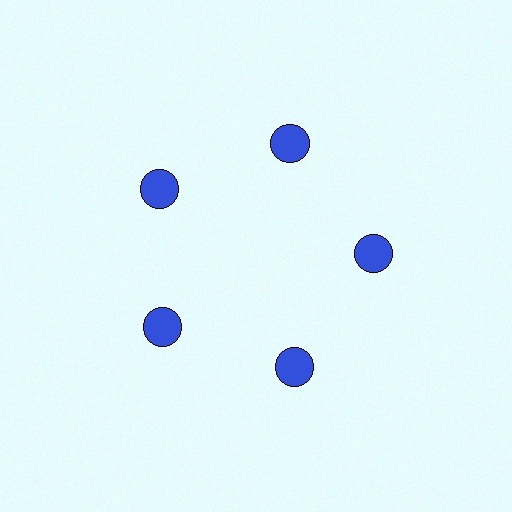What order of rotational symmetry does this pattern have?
This pattern has 5-fold rotational symmetry.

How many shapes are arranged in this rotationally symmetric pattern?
There are 5 shapes, arranged in 5 groups of 1.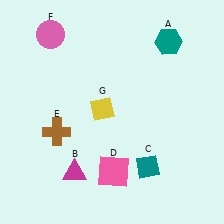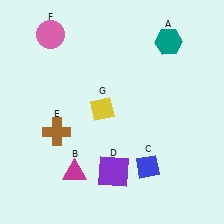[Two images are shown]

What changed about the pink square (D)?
In Image 1, D is pink. In Image 2, it changed to purple.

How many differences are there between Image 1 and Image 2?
There are 2 differences between the two images.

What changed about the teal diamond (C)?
In Image 1, C is teal. In Image 2, it changed to blue.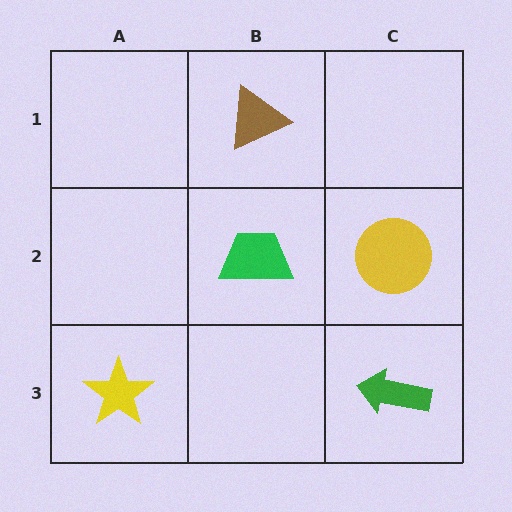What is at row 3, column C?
A green arrow.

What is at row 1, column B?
A brown triangle.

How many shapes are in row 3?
2 shapes.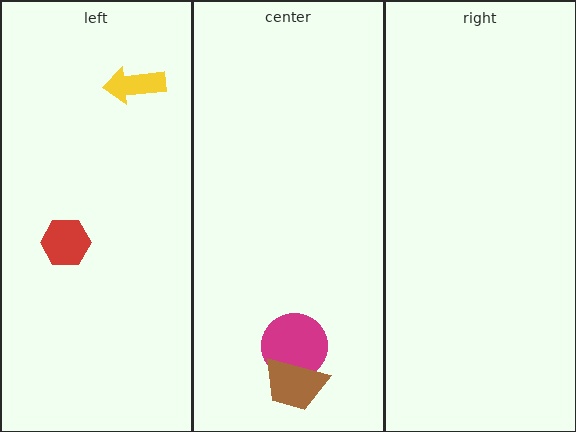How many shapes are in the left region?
2.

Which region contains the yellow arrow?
The left region.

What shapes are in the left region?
The yellow arrow, the red hexagon.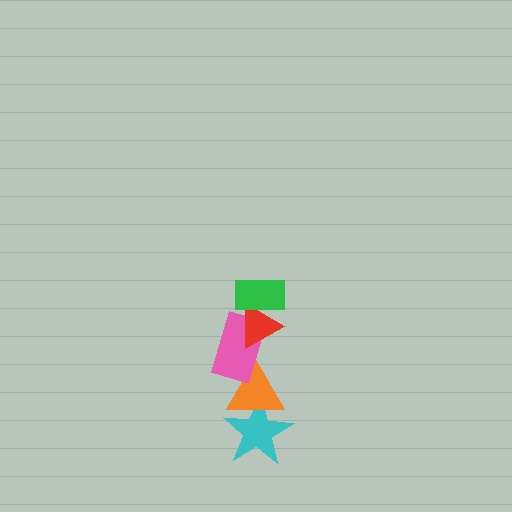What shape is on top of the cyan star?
The orange triangle is on top of the cyan star.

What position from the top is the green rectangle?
The green rectangle is 1st from the top.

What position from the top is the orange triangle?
The orange triangle is 4th from the top.